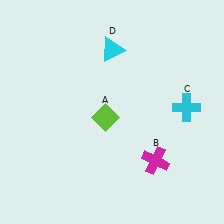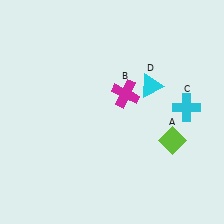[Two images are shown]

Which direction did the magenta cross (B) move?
The magenta cross (B) moved up.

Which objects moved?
The objects that moved are: the lime diamond (A), the magenta cross (B), the cyan triangle (D).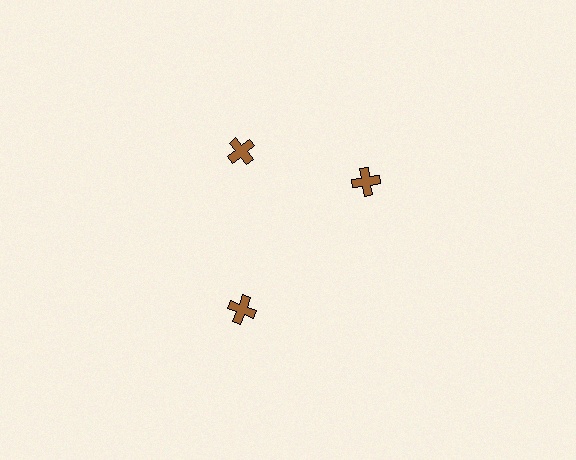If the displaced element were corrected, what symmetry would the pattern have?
It would have 3-fold rotational symmetry — the pattern would map onto itself every 120 degrees.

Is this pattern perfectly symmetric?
No. The 3 brown crosses are arranged in a ring, but one element near the 3 o'clock position is rotated out of alignment along the ring, breaking the 3-fold rotational symmetry.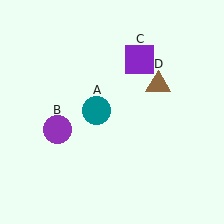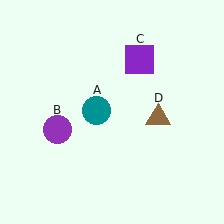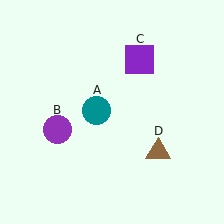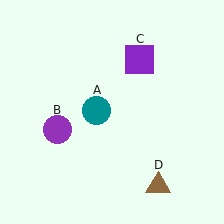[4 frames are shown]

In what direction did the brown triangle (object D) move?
The brown triangle (object D) moved down.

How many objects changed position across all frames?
1 object changed position: brown triangle (object D).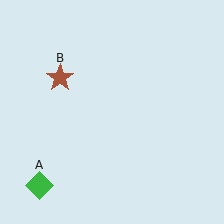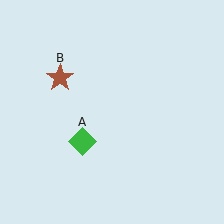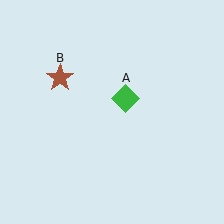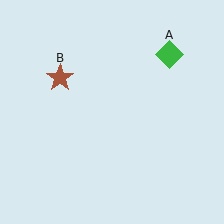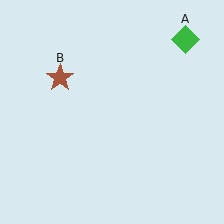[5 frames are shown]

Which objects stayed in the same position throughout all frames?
Brown star (object B) remained stationary.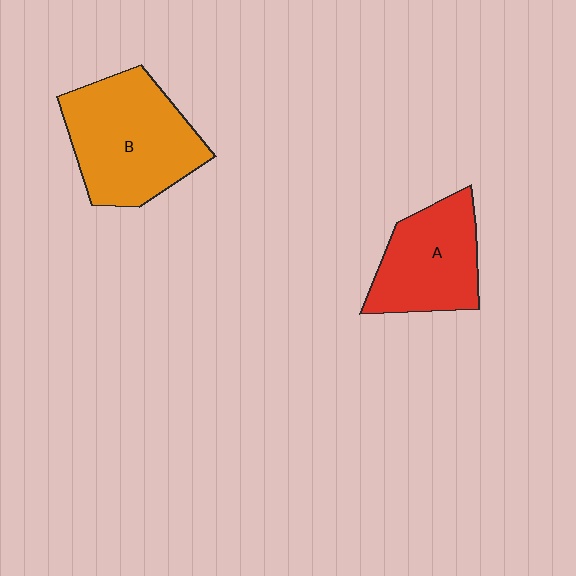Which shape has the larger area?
Shape B (orange).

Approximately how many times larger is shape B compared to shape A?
Approximately 1.3 times.